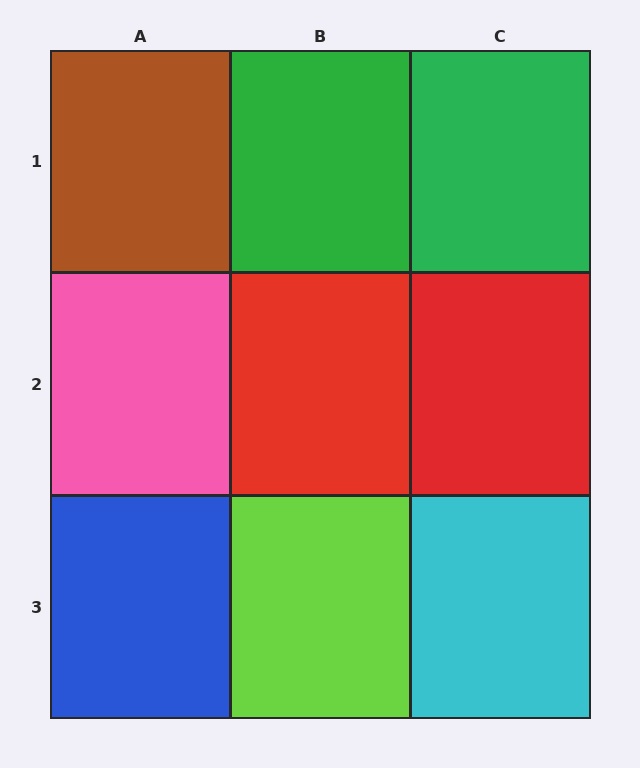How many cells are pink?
1 cell is pink.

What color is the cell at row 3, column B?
Lime.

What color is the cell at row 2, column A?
Pink.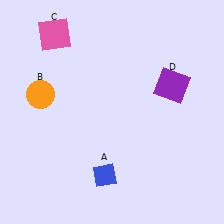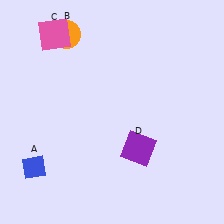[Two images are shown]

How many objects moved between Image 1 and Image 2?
3 objects moved between the two images.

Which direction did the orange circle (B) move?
The orange circle (B) moved up.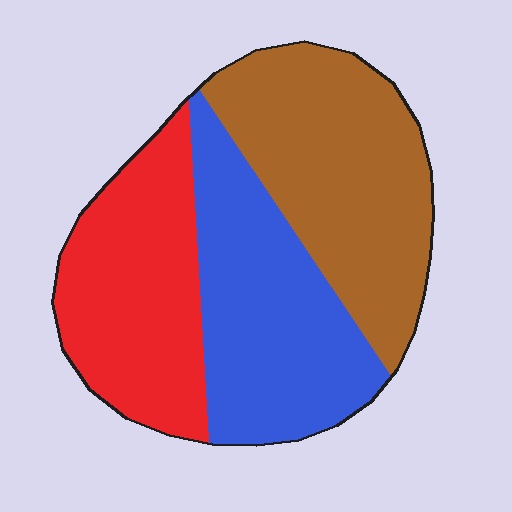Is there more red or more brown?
Brown.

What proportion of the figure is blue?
Blue covers roughly 35% of the figure.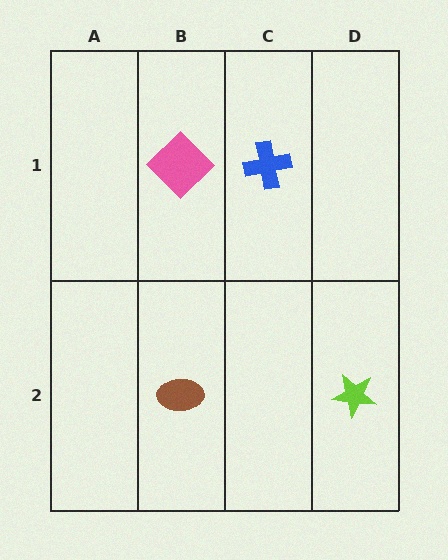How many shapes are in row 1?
2 shapes.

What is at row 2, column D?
A lime star.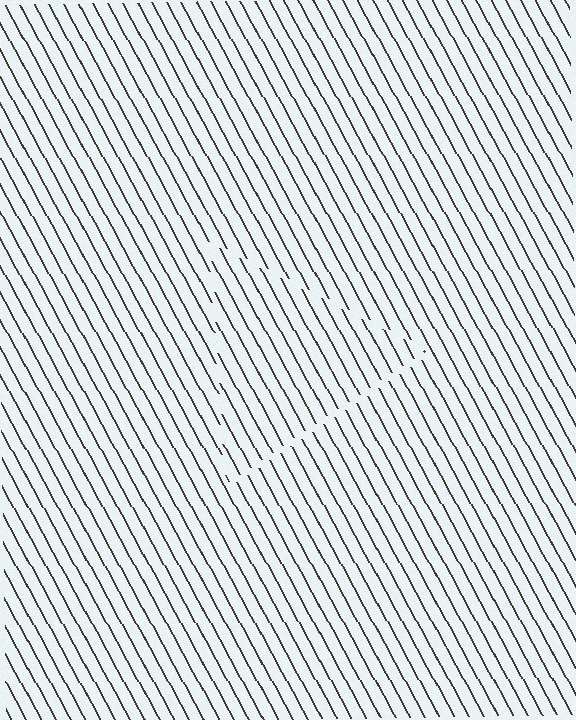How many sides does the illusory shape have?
3 sides — the line-ends trace a triangle.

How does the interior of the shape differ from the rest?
The interior of the shape contains the same grating, shifted by half a period — the contour is defined by the phase discontinuity where line-ends from the inner and outer gratings abut.